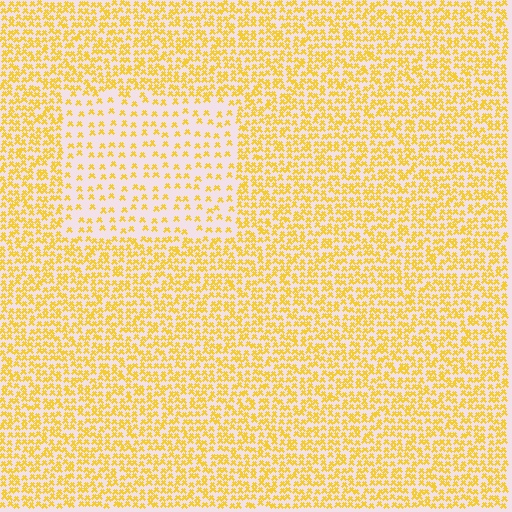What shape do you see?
I see a rectangle.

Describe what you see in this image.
The image contains small yellow elements arranged at two different densities. A rectangle-shaped region is visible where the elements are less densely packed than the surrounding area.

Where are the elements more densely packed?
The elements are more densely packed outside the rectangle boundary.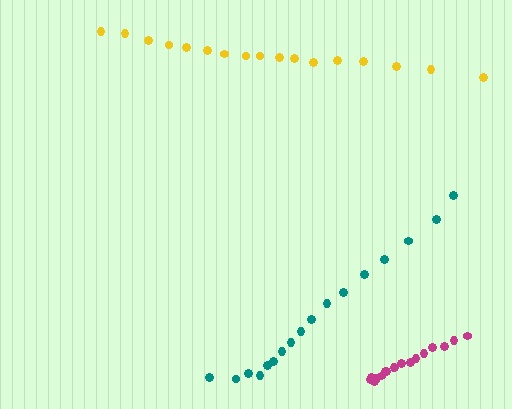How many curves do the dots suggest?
There are 3 distinct paths.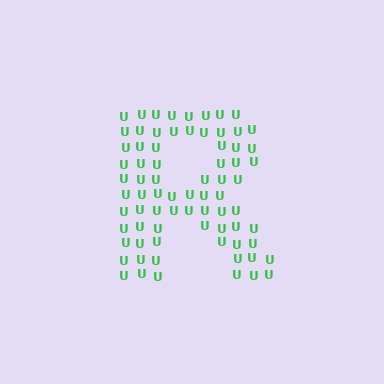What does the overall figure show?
The overall figure shows the letter R.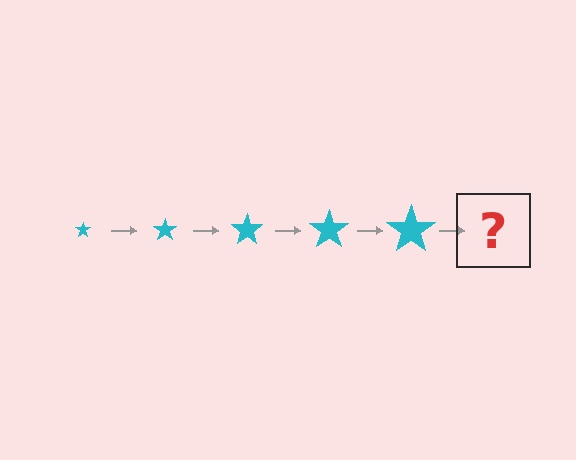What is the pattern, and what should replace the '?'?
The pattern is that the star gets progressively larger each step. The '?' should be a cyan star, larger than the previous one.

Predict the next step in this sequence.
The next step is a cyan star, larger than the previous one.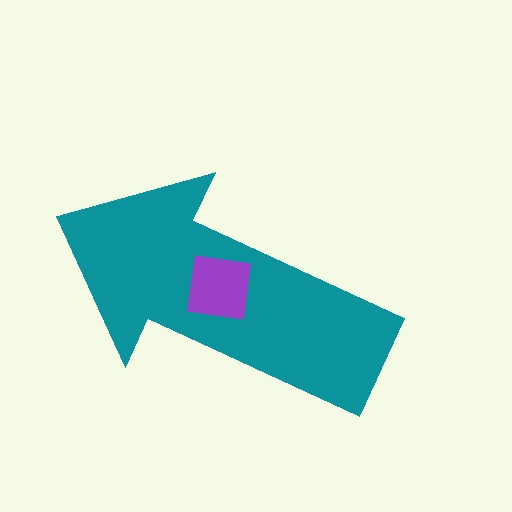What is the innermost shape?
The purple square.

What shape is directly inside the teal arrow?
The purple square.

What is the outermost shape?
The teal arrow.